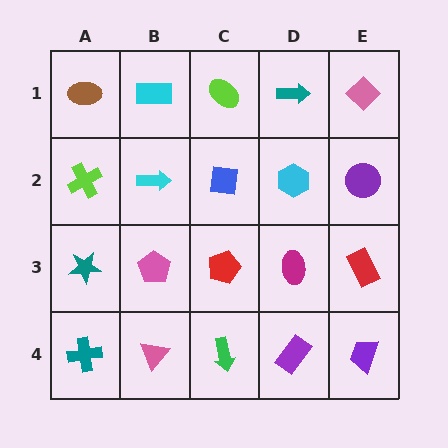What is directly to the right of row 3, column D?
A red rectangle.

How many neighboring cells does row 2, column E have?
3.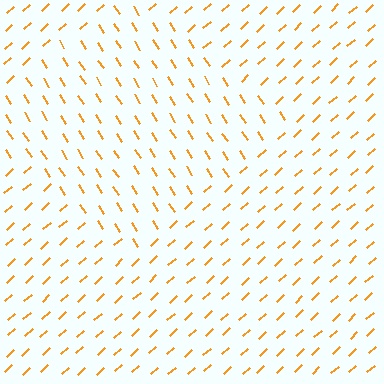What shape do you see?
I see a diamond.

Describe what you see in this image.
The image is filled with small orange line segments. A diamond region in the image has lines oriented differently from the surrounding lines, creating a visible texture boundary.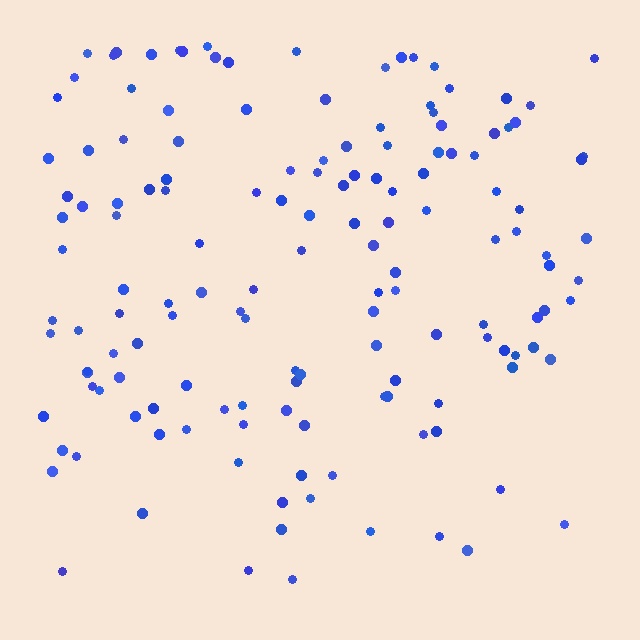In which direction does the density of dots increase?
From bottom to top, with the top side densest.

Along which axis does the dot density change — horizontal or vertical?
Vertical.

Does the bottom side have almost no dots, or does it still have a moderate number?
Still a moderate number, just noticeably fewer than the top.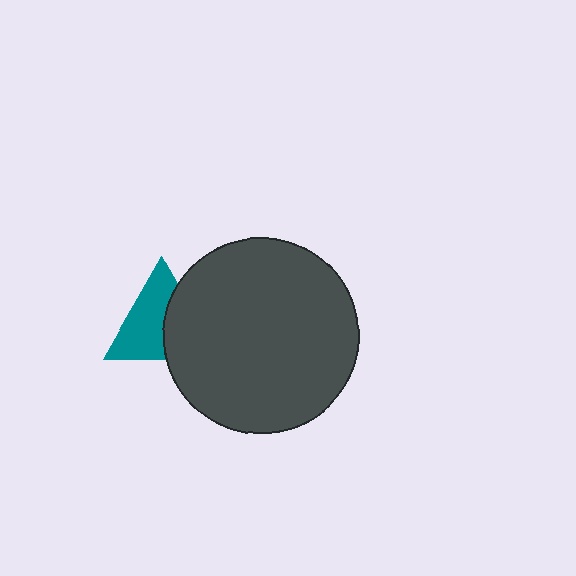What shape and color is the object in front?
The object in front is a dark gray circle.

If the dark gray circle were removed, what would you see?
You would see the complete teal triangle.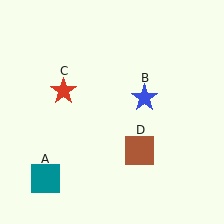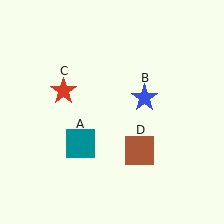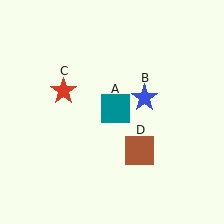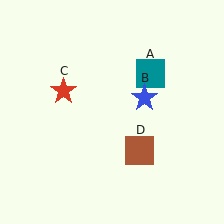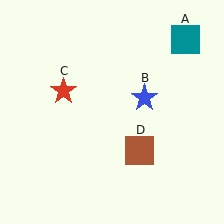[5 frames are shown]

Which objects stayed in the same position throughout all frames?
Blue star (object B) and red star (object C) and brown square (object D) remained stationary.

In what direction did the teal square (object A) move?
The teal square (object A) moved up and to the right.